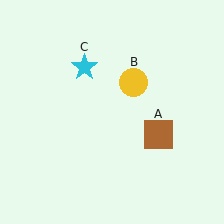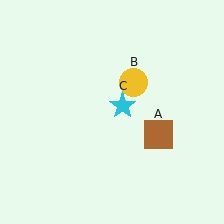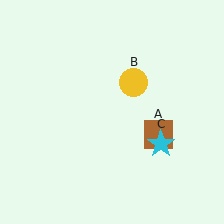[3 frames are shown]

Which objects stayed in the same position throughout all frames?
Brown square (object A) and yellow circle (object B) remained stationary.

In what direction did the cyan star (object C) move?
The cyan star (object C) moved down and to the right.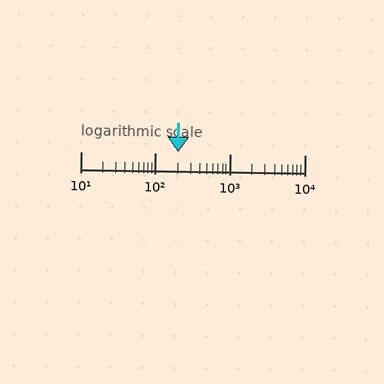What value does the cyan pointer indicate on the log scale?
The pointer indicates approximately 200.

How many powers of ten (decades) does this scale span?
The scale spans 3 decades, from 10 to 10000.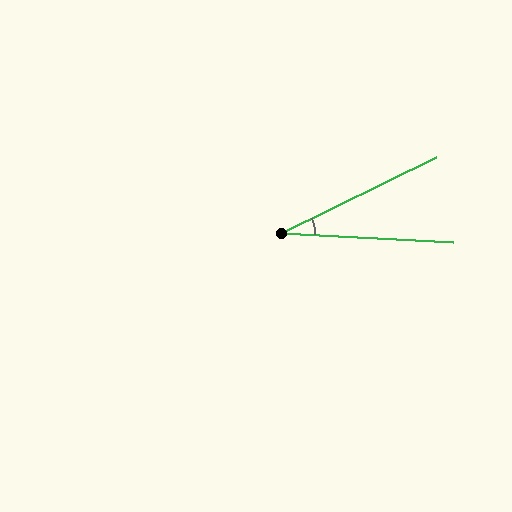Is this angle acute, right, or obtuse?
It is acute.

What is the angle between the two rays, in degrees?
Approximately 29 degrees.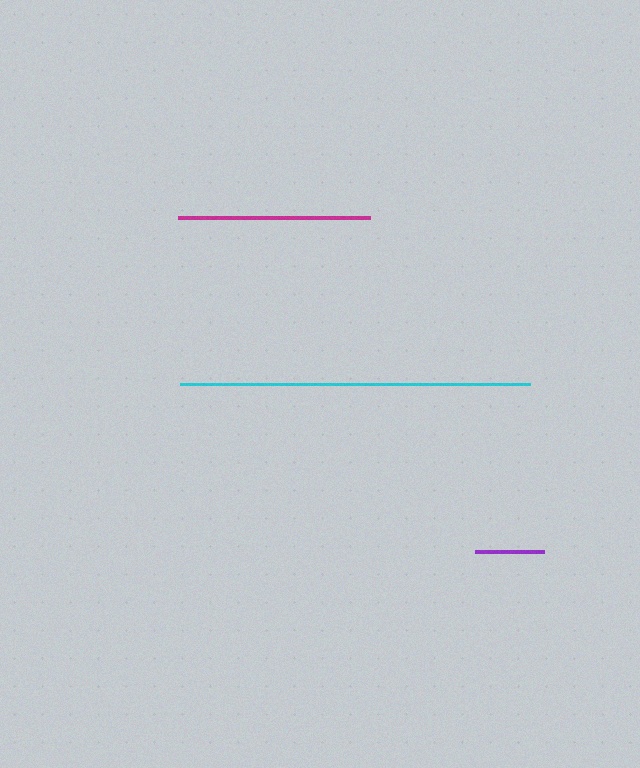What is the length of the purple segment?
The purple segment is approximately 69 pixels long.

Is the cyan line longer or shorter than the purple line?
The cyan line is longer than the purple line.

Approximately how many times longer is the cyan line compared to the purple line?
The cyan line is approximately 5.1 times the length of the purple line.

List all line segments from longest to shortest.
From longest to shortest: cyan, magenta, purple.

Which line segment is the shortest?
The purple line is the shortest at approximately 69 pixels.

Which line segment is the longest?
The cyan line is the longest at approximately 350 pixels.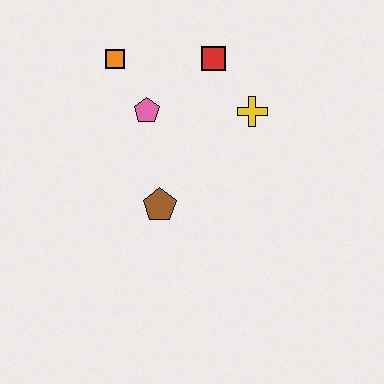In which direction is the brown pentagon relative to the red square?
The brown pentagon is below the red square.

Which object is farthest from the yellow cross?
The orange square is farthest from the yellow cross.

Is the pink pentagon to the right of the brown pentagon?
No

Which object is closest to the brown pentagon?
The pink pentagon is closest to the brown pentagon.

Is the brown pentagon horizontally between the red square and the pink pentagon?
Yes